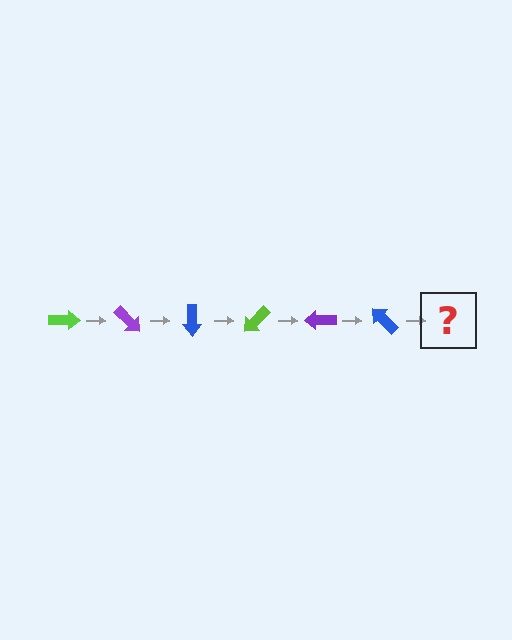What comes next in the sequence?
The next element should be a lime arrow, rotated 270 degrees from the start.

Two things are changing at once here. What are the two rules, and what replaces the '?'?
The two rules are that it rotates 45 degrees each step and the color cycles through lime, purple, and blue. The '?' should be a lime arrow, rotated 270 degrees from the start.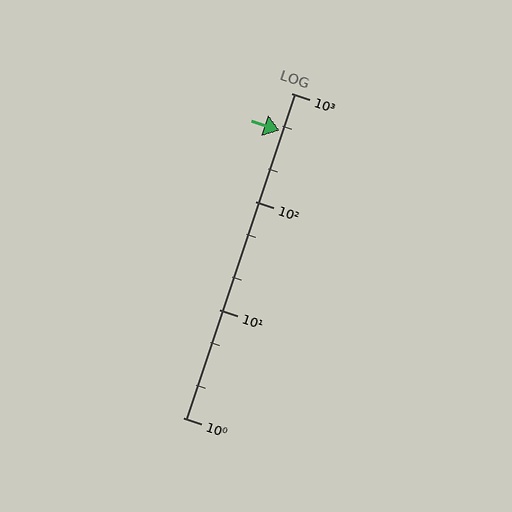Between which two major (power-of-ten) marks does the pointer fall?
The pointer is between 100 and 1000.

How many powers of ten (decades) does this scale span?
The scale spans 3 decades, from 1 to 1000.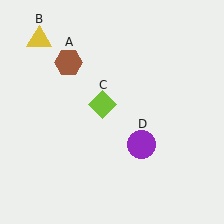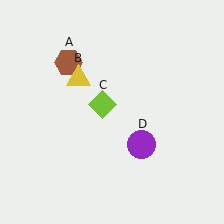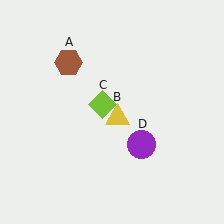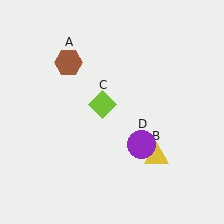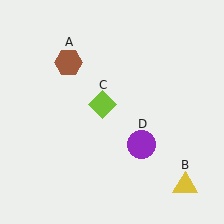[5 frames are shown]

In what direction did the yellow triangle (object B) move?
The yellow triangle (object B) moved down and to the right.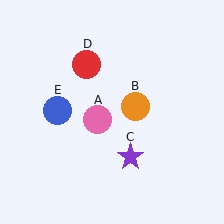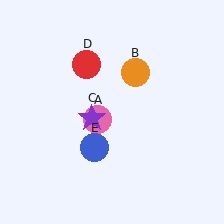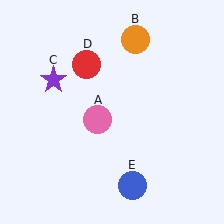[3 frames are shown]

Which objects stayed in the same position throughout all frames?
Pink circle (object A) and red circle (object D) remained stationary.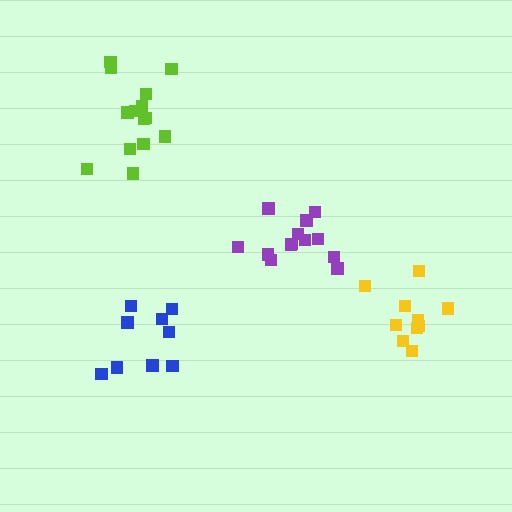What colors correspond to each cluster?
The clusters are colored: blue, lime, yellow, purple.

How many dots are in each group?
Group 1: 9 dots, Group 2: 14 dots, Group 3: 10 dots, Group 4: 13 dots (46 total).